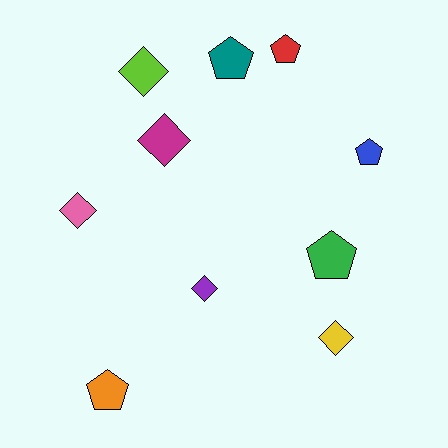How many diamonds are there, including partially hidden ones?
There are 5 diamonds.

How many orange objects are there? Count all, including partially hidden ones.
There is 1 orange object.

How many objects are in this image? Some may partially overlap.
There are 10 objects.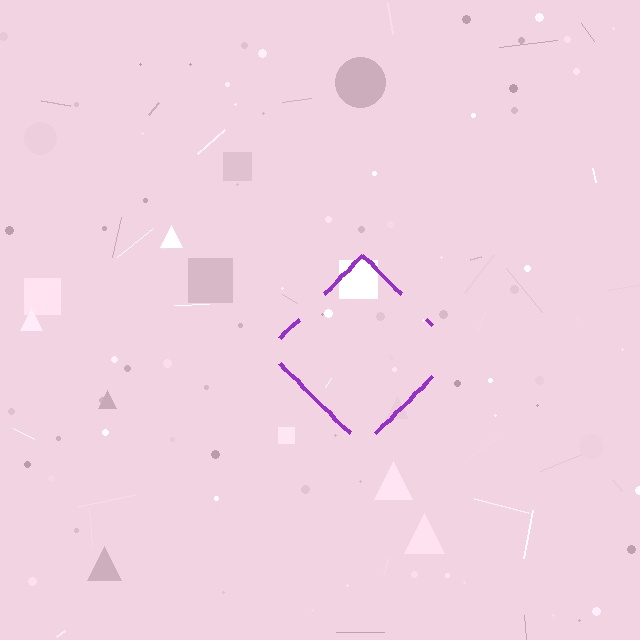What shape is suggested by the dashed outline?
The dashed outline suggests a diamond.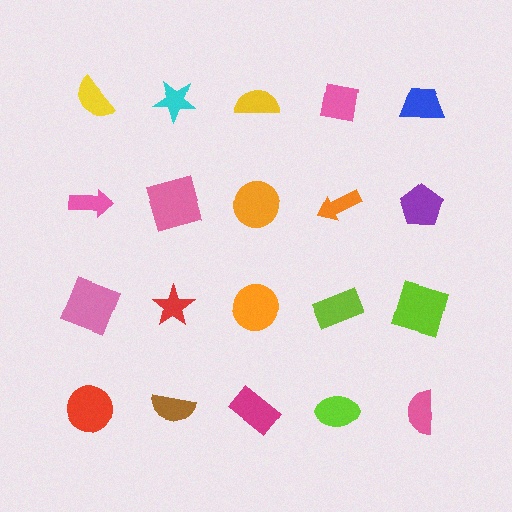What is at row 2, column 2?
A pink square.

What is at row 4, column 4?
A lime ellipse.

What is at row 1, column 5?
A blue trapezoid.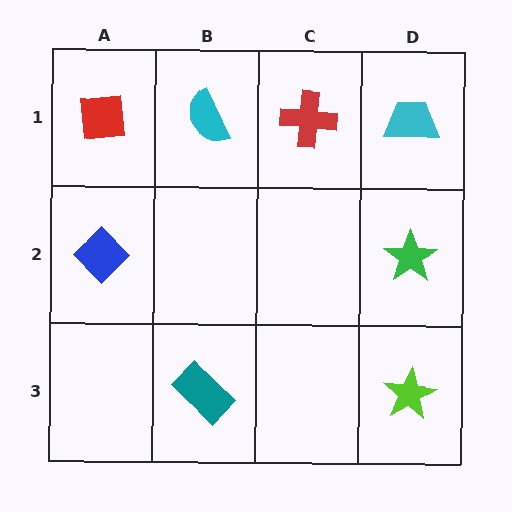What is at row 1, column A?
A red square.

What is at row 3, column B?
A teal rectangle.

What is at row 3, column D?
A lime star.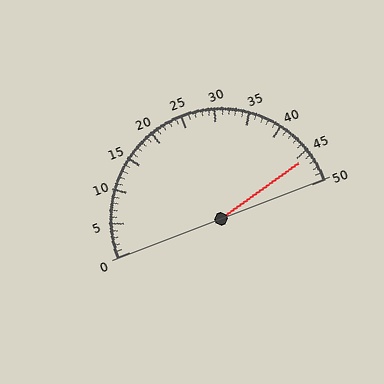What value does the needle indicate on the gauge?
The needle indicates approximately 46.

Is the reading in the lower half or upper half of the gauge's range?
The reading is in the upper half of the range (0 to 50).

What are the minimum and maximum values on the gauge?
The gauge ranges from 0 to 50.